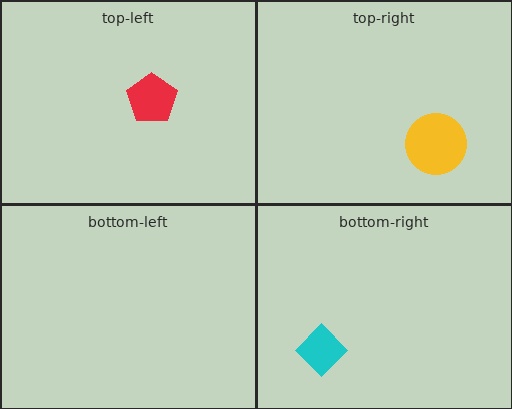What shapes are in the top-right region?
The yellow circle.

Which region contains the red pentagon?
The top-left region.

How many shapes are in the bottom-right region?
1.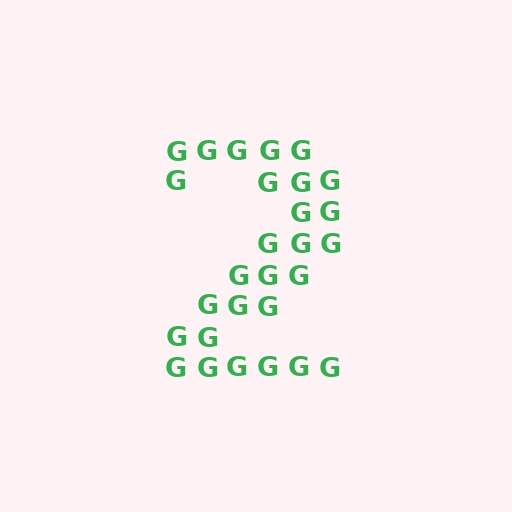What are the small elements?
The small elements are letter G's.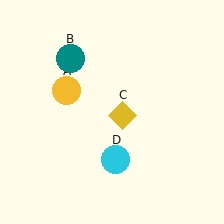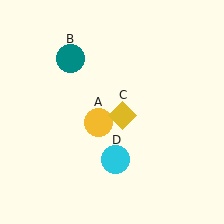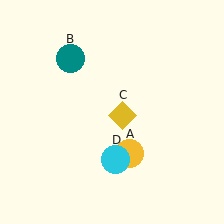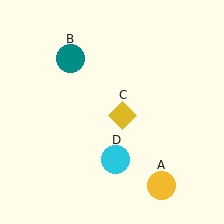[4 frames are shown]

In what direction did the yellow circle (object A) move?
The yellow circle (object A) moved down and to the right.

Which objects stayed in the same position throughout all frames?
Teal circle (object B) and yellow diamond (object C) and cyan circle (object D) remained stationary.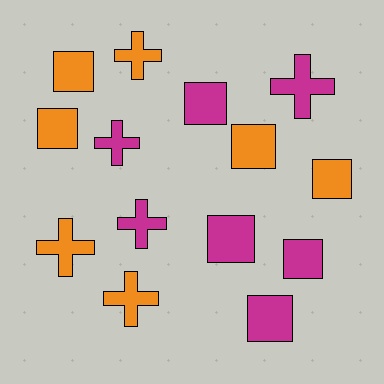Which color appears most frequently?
Magenta, with 7 objects.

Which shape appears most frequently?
Square, with 8 objects.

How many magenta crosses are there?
There are 3 magenta crosses.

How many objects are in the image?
There are 14 objects.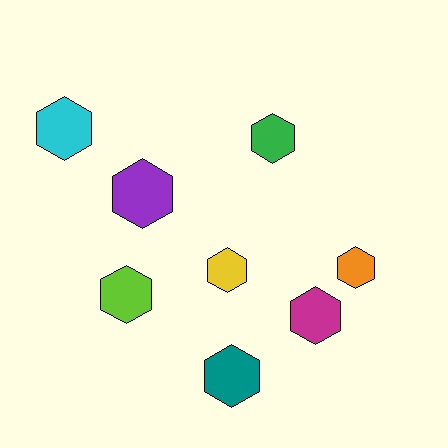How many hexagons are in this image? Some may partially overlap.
There are 8 hexagons.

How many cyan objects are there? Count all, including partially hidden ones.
There is 1 cyan object.